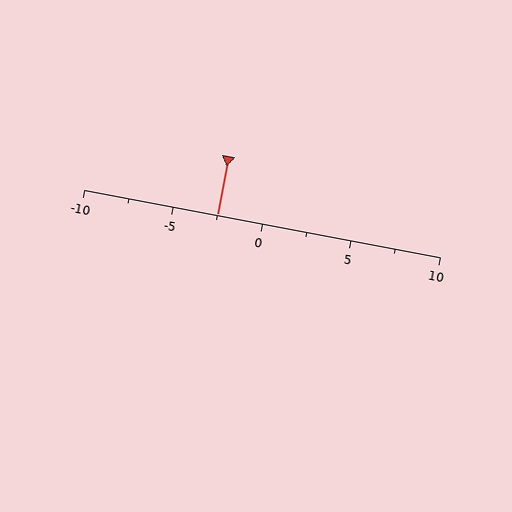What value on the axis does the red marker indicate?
The marker indicates approximately -2.5.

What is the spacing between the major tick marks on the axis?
The major ticks are spaced 5 apart.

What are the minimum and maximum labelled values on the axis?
The axis runs from -10 to 10.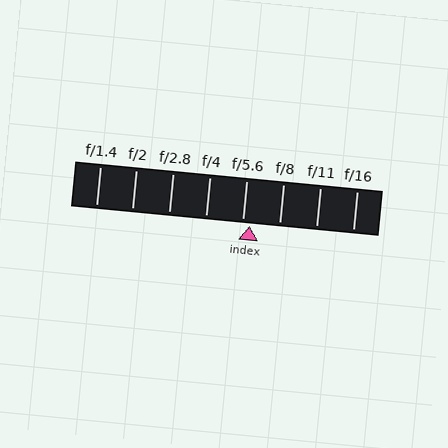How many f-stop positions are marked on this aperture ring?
There are 8 f-stop positions marked.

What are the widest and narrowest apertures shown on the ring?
The widest aperture shown is f/1.4 and the narrowest is f/16.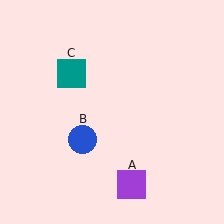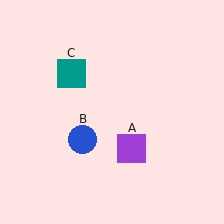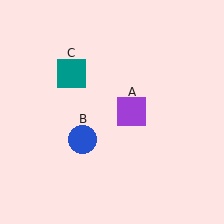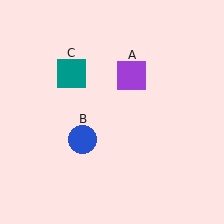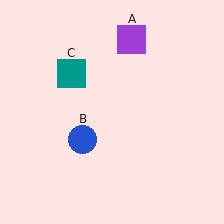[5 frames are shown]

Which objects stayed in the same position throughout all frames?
Blue circle (object B) and teal square (object C) remained stationary.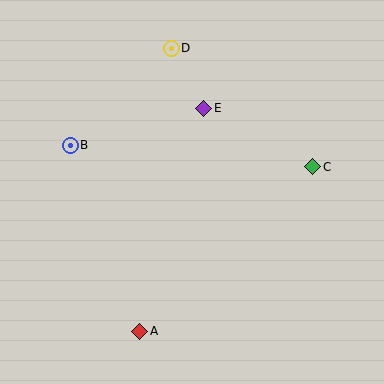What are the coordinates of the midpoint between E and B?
The midpoint between E and B is at (137, 127).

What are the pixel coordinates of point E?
Point E is at (204, 108).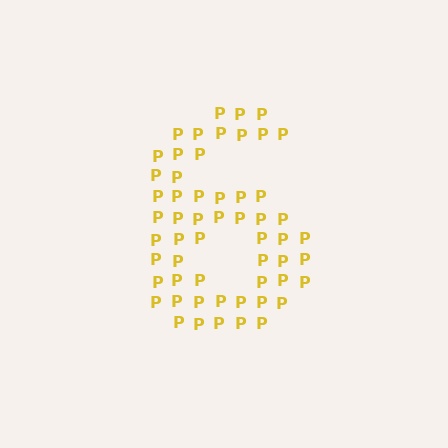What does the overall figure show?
The overall figure shows the digit 6.